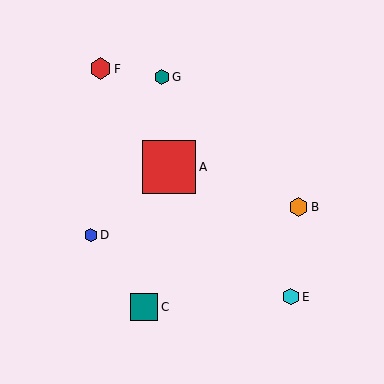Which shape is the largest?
The red square (labeled A) is the largest.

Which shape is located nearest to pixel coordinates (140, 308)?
The teal square (labeled C) at (144, 307) is nearest to that location.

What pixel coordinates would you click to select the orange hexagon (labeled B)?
Click at (298, 207) to select the orange hexagon B.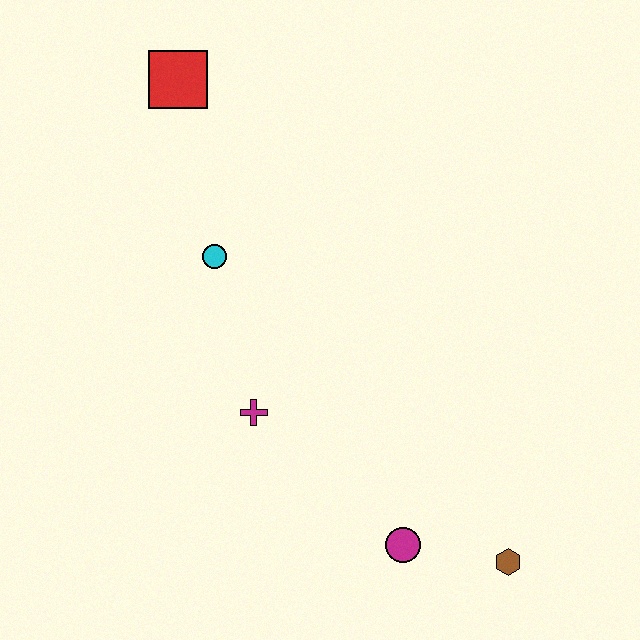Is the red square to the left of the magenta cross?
Yes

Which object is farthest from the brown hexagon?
The red square is farthest from the brown hexagon.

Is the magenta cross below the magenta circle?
No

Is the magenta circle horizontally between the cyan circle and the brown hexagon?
Yes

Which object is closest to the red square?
The cyan circle is closest to the red square.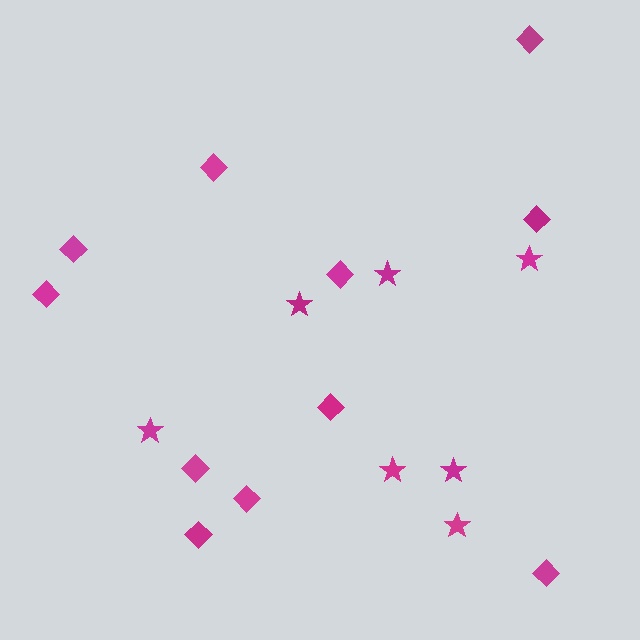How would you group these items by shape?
There are 2 groups: one group of diamonds (11) and one group of stars (7).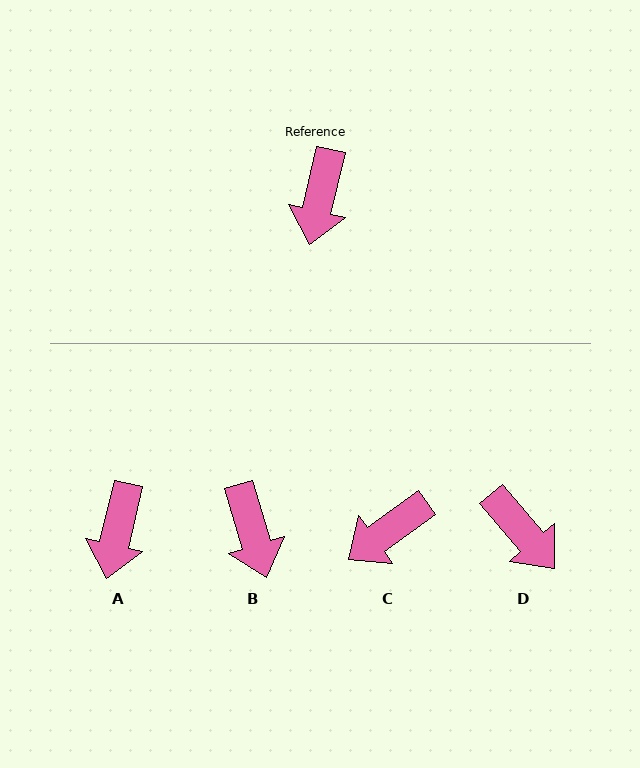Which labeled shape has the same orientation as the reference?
A.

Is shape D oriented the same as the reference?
No, it is off by about 53 degrees.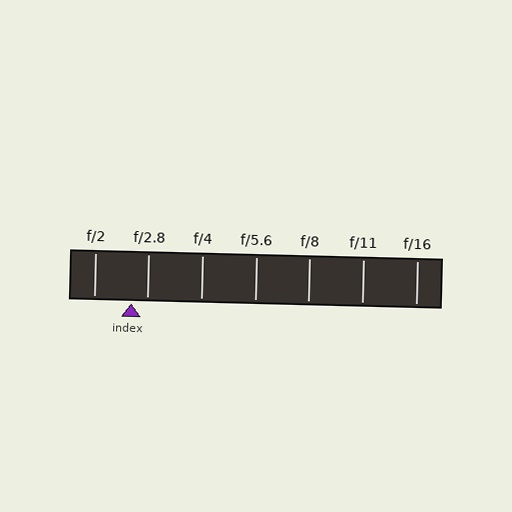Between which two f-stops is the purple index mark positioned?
The index mark is between f/2 and f/2.8.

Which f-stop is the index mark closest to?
The index mark is closest to f/2.8.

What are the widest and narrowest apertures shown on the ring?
The widest aperture shown is f/2 and the narrowest is f/16.